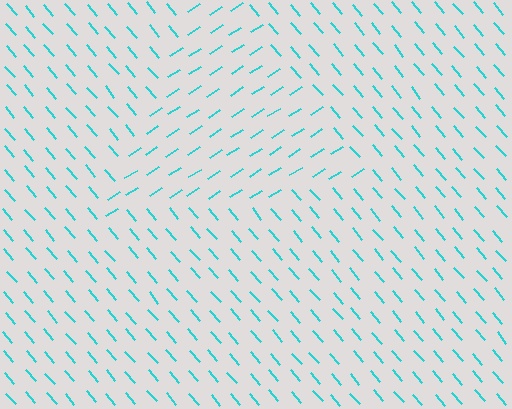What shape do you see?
I see a triangle.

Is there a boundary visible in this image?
Yes, there is a texture boundary formed by a change in line orientation.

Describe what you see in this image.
The image is filled with small cyan line segments. A triangle region in the image has lines oriented differently from the surrounding lines, creating a visible texture boundary.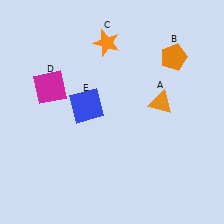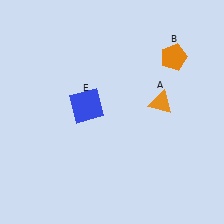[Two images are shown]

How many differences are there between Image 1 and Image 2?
There are 2 differences between the two images.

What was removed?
The orange star (C), the magenta square (D) were removed in Image 2.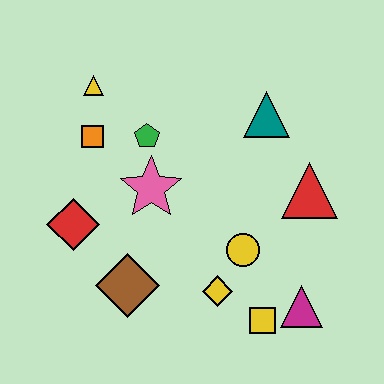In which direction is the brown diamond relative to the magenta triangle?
The brown diamond is to the left of the magenta triangle.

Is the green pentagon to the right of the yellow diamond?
No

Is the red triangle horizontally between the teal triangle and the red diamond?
No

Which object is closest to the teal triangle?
The red triangle is closest to the teal triangle.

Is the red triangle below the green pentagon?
Yes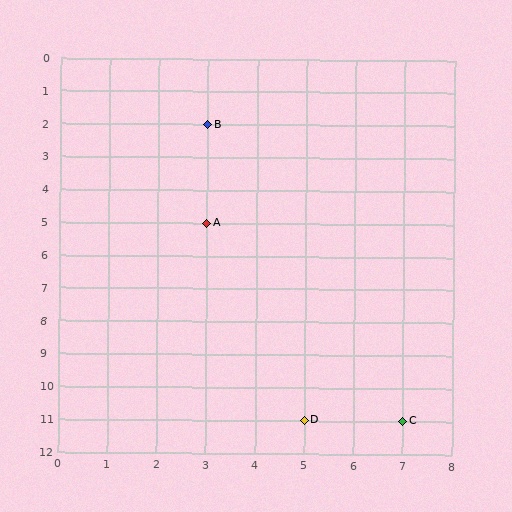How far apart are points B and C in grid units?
Points B and C are 4 columns and 9 rows apart (about 9.8 grid units diagonally).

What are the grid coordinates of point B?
Point B is at grid coordinates (3, 2).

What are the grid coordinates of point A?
Point A is at grid coordinates (3, 5).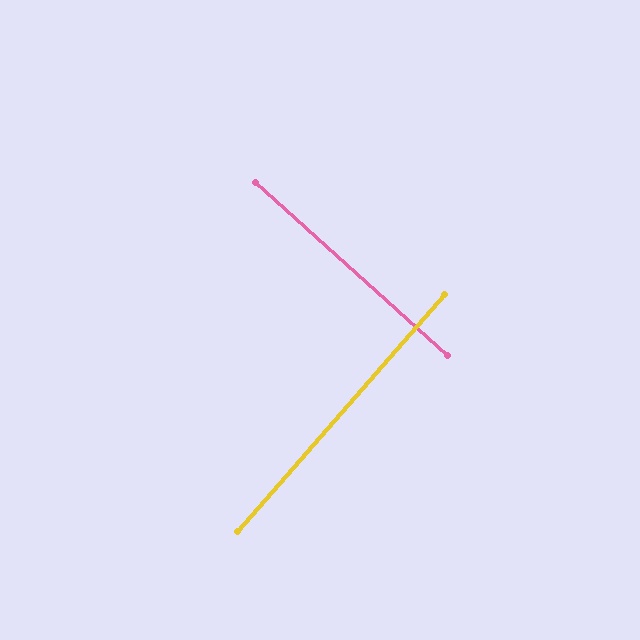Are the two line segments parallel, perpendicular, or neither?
Perpendicular — they meet at approximately 89°.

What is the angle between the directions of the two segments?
Approximately 89 degrees.